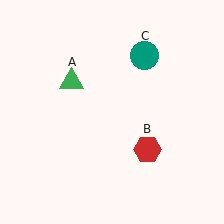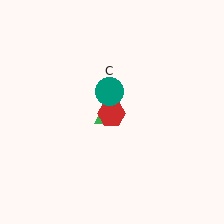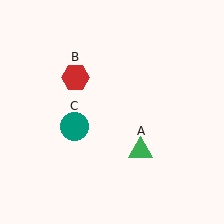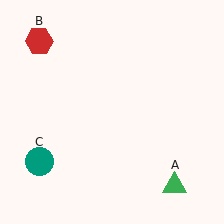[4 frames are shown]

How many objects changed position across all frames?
3 objects changed position: green triangle (object A), red hexagon (object B), teal circle (object C).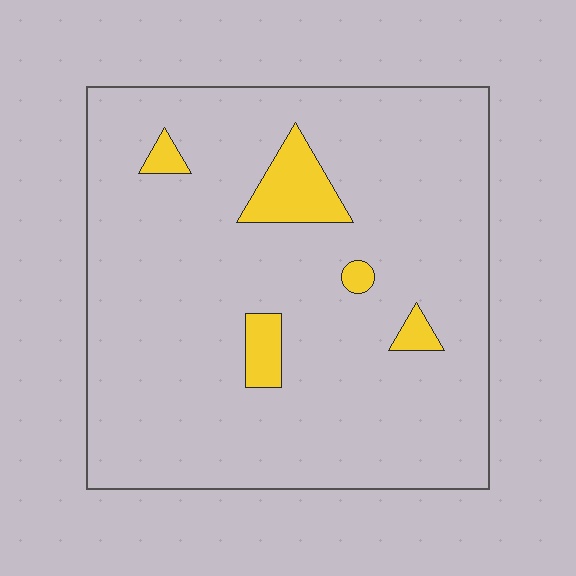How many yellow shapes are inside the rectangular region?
5.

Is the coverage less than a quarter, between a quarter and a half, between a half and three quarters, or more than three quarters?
Less than a quarter.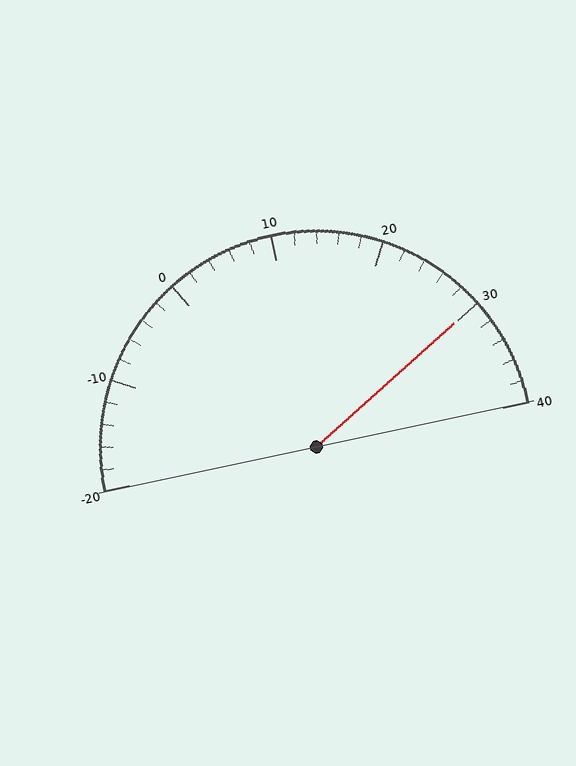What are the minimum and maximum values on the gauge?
The gauge ranges from -20 to 40.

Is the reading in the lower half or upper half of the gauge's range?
The reading is in the upper half of the range (-20 to 40).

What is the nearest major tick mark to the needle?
The nearest major tick mark is 30.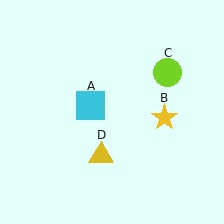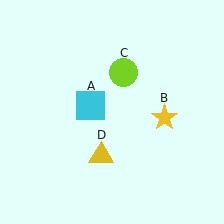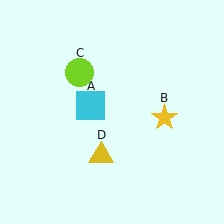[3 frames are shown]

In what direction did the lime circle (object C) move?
The lime circle (object C) moved left.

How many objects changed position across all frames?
1 object changed position: lime circle (object C).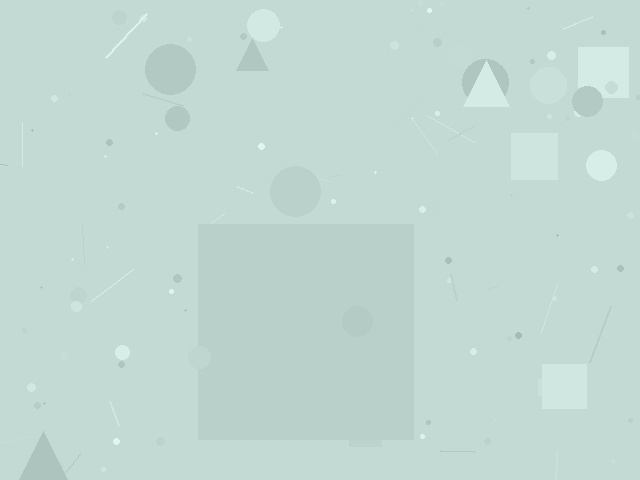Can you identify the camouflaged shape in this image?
The camouflaged shape is a square.